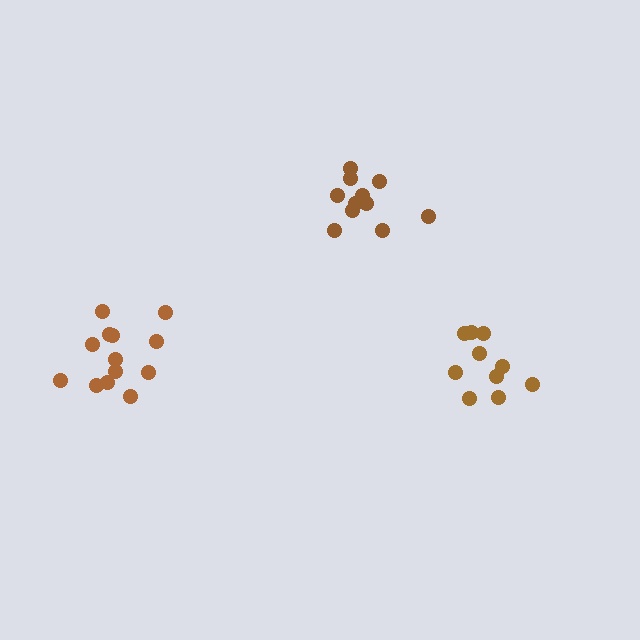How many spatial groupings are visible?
There are 3 spatial groupings.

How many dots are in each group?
Group 1: 13 dots, Group 2: 10 dots, Group 3: 11 dots (34 total).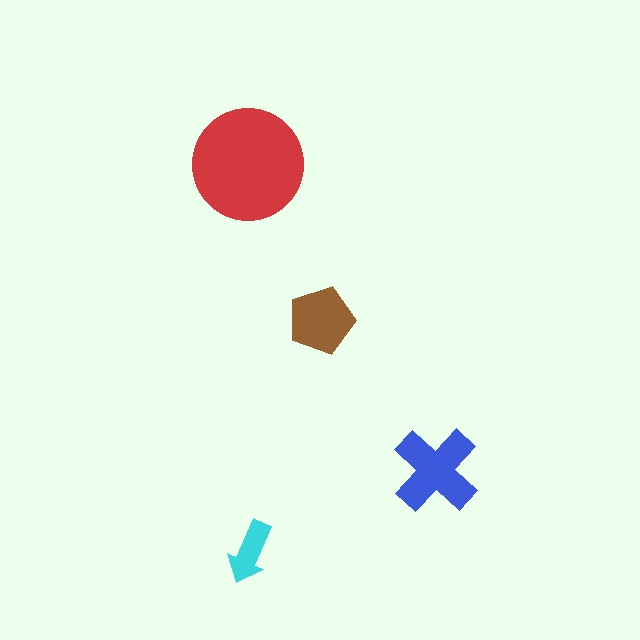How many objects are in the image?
There are 4 objects in the image.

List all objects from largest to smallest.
The red circle, the blue cross, the brown pentagon, the cyan arrow.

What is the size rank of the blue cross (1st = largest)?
2nd.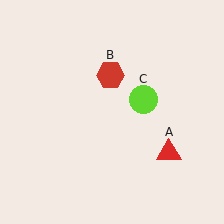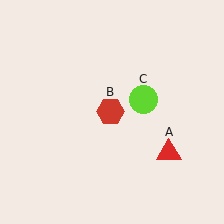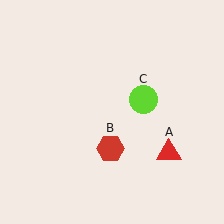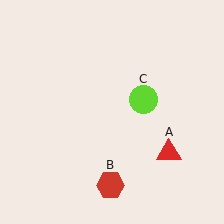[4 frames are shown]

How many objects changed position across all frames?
1 object changed position: red hexagon (object B).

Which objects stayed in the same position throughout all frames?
Red triangle (object A) and lime circle (object C) remained stationary.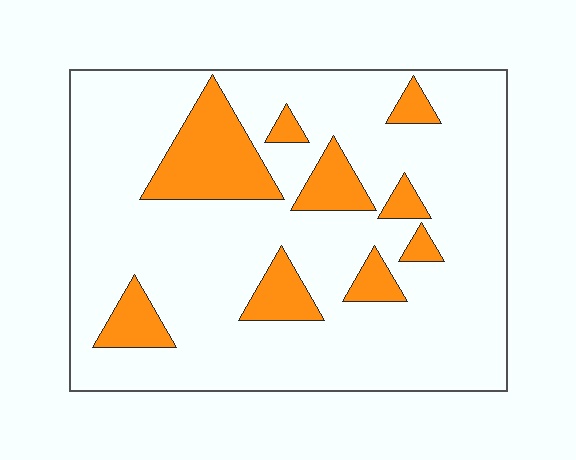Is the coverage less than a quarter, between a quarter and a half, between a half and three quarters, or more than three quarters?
Less than a quarter.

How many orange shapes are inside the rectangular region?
9.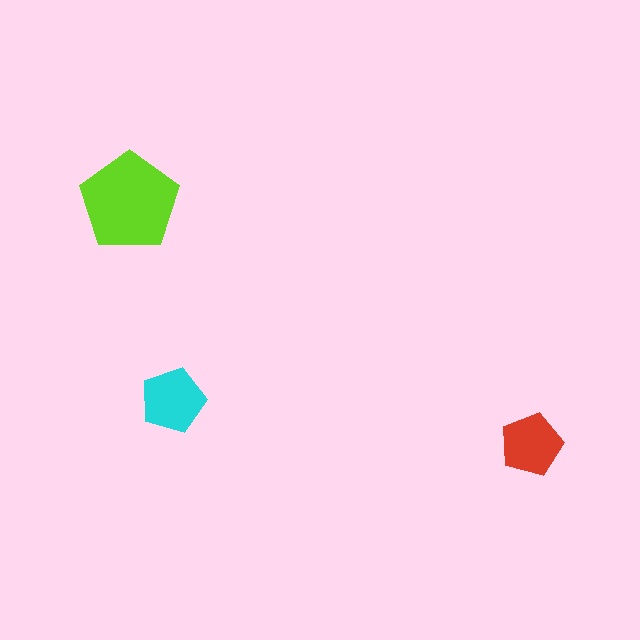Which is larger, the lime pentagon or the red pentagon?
The lime one.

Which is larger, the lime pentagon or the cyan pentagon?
The lime one.